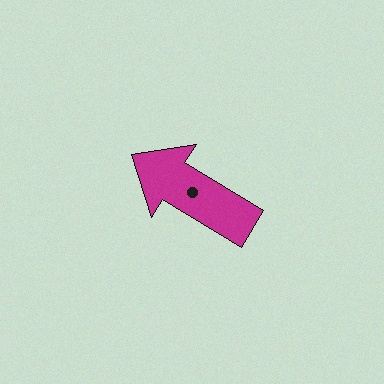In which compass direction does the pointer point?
Northwest.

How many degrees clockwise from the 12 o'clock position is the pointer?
Approximately 301 degrees.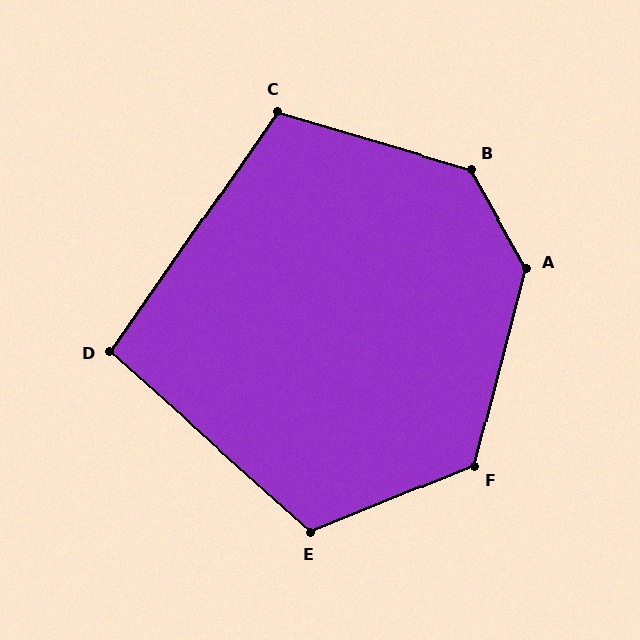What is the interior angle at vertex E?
Approximately 116 degrees (obtuse).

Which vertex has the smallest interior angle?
D, at approximately 97 degrees.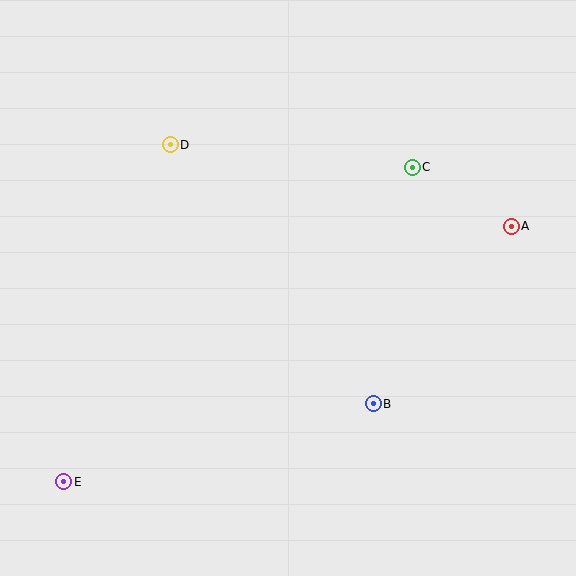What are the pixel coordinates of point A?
Point A is at (511, 226).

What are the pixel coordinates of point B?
Point B is at (373, 404).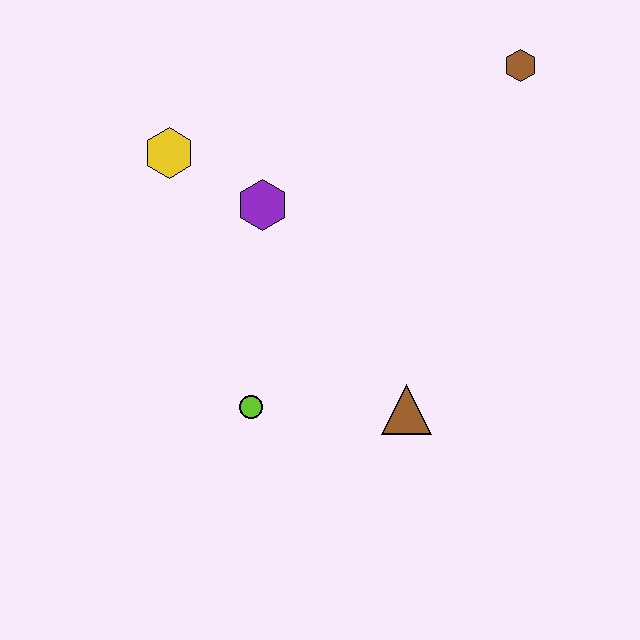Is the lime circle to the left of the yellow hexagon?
No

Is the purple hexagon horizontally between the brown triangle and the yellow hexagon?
Yes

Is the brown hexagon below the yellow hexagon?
No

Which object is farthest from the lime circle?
The brown hexagon is farthest from the lime circle.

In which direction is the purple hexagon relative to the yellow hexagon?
The purple hexagon is to the right of the yellow hexagon.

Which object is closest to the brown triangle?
The lime circle is closest to the brown triangle.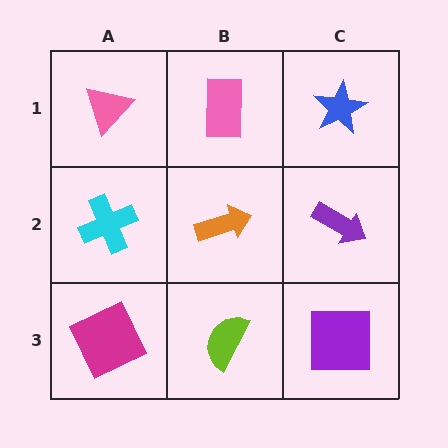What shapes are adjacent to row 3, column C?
A purple arrow (row 2, column C), a lime semicircle (row 3, column B).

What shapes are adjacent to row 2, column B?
A pink rectangle (row 1, column B), a lime semicircle (row 3, column B), a cyan cross (row 2, column A), a purple arrow (row 2, column C).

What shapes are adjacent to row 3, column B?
An orange arrow (row 2, column B), a magenta square (row 3, column A), a purple square (row 3, column C).